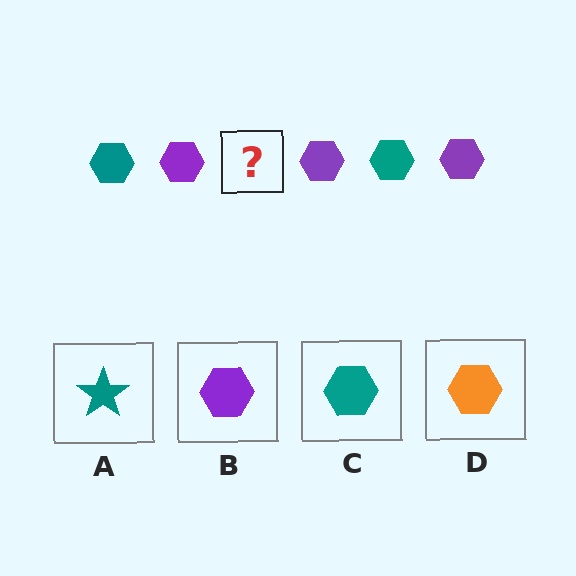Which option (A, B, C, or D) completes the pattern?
C.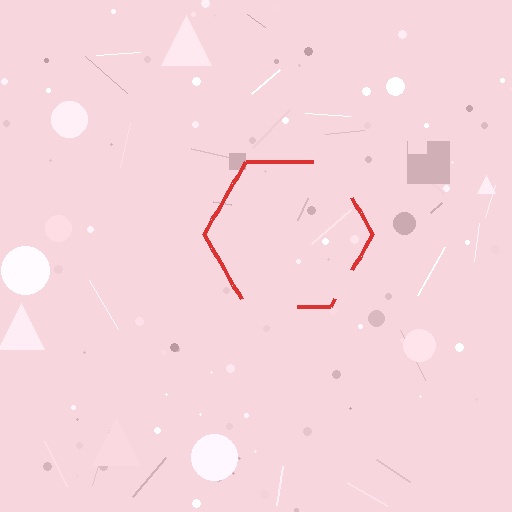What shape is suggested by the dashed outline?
The dashed outline suggests a hexagon.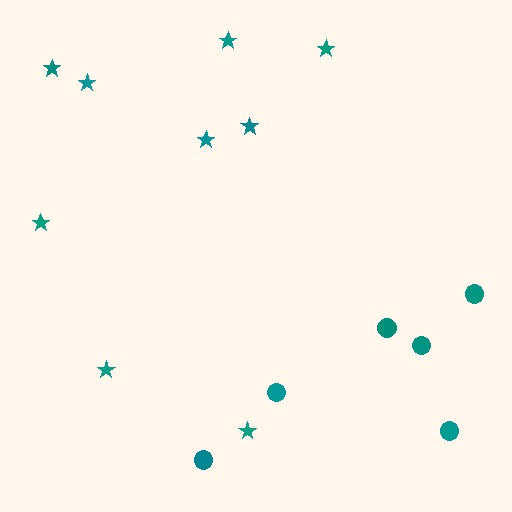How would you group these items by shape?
There are 2 groups: one group of circles (6) and one group of stars (9).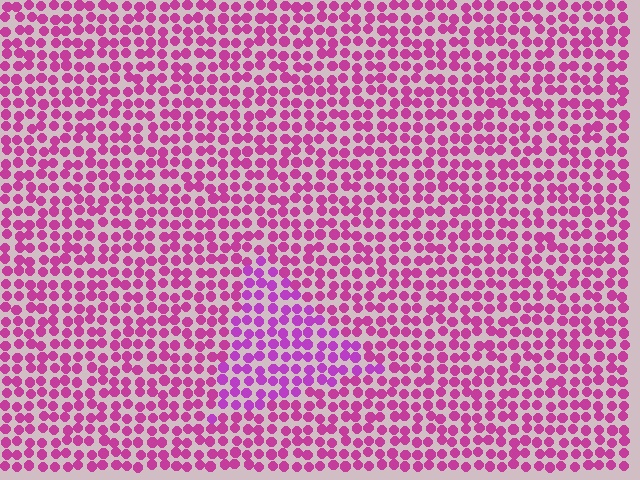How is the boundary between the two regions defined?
The boundary is defined purely by a slight shift in hue (about 23 degrees). Spacing, size, and orientation are identical on both sides.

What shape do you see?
I see a triangle.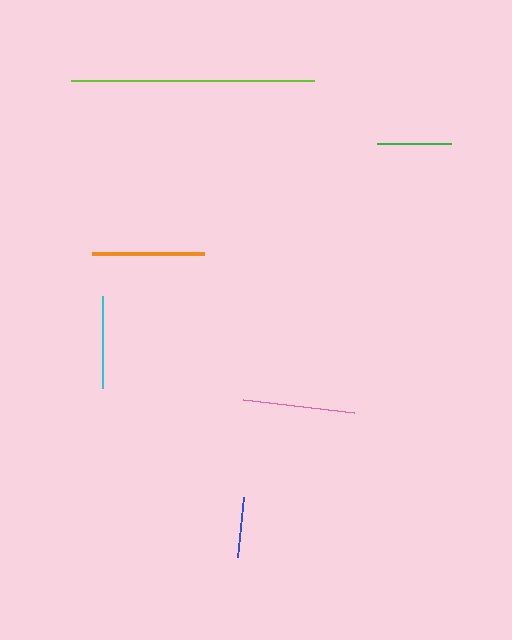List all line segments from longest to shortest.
From longest to shortest: lime, pink, orange, cyan, green, blue.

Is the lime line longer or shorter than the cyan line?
The lime line is longer than the cyan line.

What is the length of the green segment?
The green segment is approximately 75 pixels long.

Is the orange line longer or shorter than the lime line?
The lime line is longer than the orange line.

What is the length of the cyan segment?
The cyan segment is approximately 92 pixels long.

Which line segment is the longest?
The lime line is the longest at approximately 243 pixels.